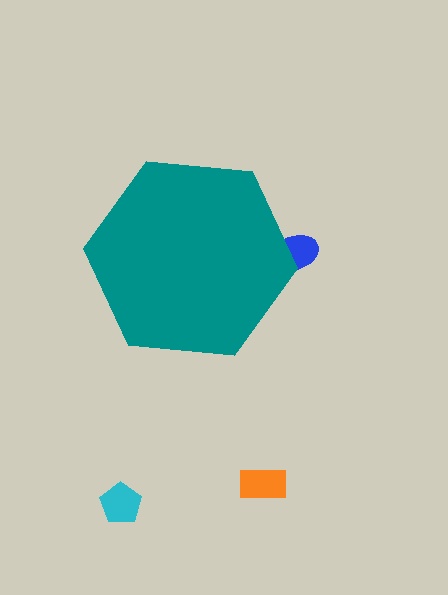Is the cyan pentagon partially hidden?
No, the cyan pentagon is fully visible.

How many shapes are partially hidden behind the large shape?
1 shape is partially hidden.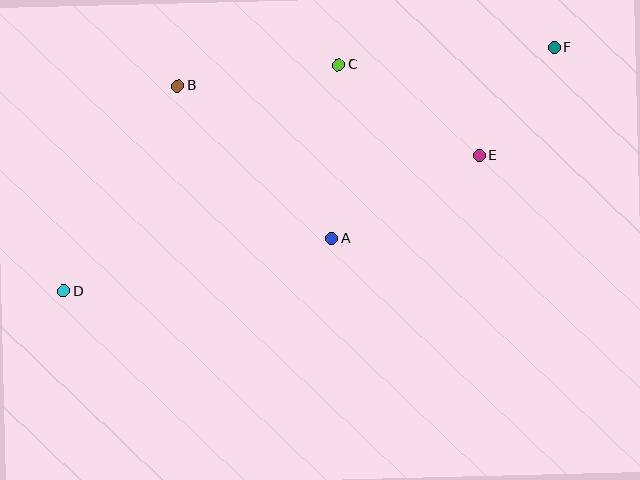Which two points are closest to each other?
Points E and F are closest to each other.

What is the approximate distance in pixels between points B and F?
The distance between B and F is approximately 379 pixels.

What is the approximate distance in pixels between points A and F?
The distance between A and F is approximately 293 pixels.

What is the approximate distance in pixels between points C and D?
The distance between C and D is approximately 356 pixels.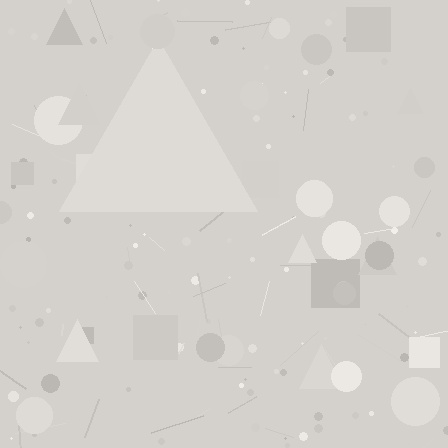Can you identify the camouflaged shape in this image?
The camouflaged shape is a triangle.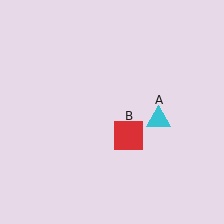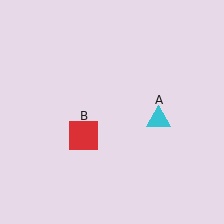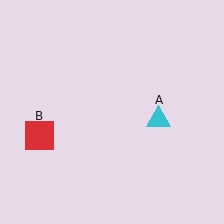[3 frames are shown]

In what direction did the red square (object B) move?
The red square (object B) moved left.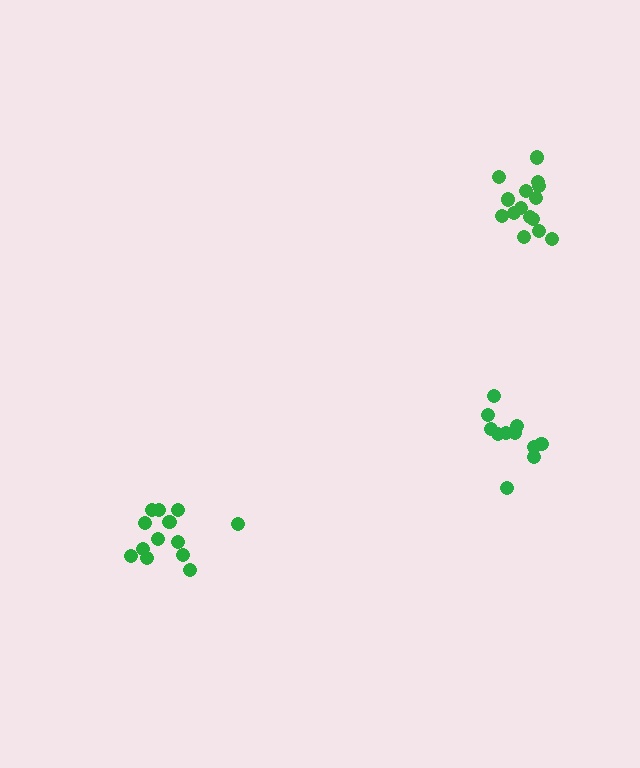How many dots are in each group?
Group 1: 15 dots, Group 2: 11 dots, Group 3: 13 dots (39 total).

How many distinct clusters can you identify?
There are 3 distinct clusters.